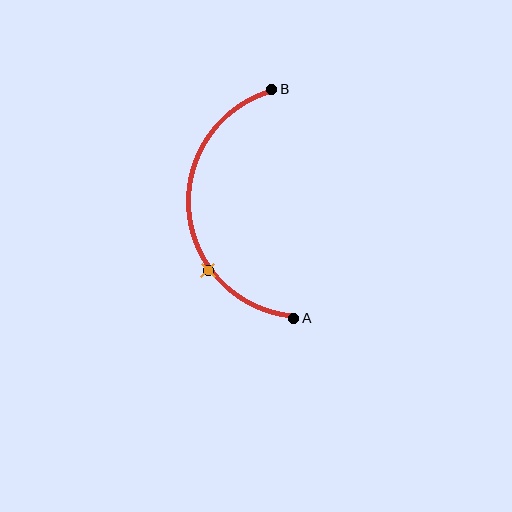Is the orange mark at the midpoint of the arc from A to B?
No. The orange mark lies on the arc but is closer to endpoint A. The arc midpoint would be at the point on the curve equidistant along the arc from both A and B.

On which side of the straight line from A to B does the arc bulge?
The arc bulges to the left of the straight line connecting A and B.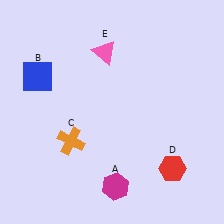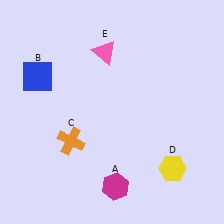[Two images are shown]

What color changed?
The hexagon (D) changed from red in Image 1 to yellow in Image 2.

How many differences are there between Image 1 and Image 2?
There is 1 difference between the two images.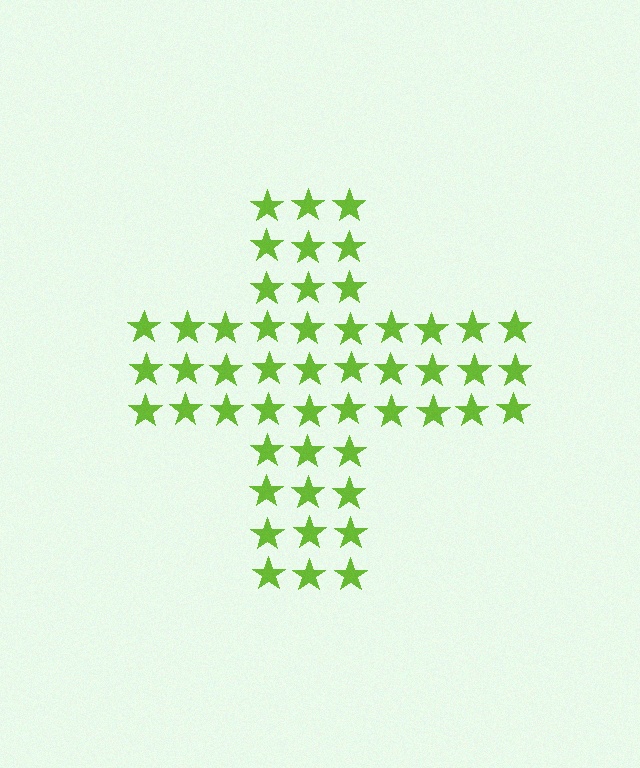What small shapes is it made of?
It is made of small stars.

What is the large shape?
The large shape is a cross.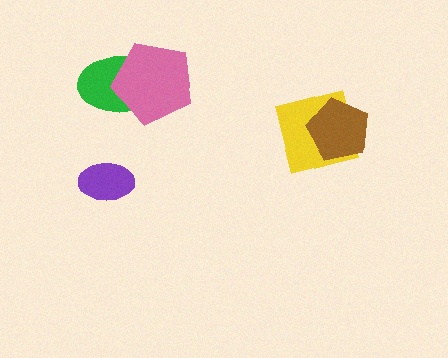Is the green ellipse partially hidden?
Yes, it is partially covered by another shape.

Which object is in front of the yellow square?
The brown pentagon is in front of the yellow square.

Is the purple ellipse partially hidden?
No, no other shape covers it.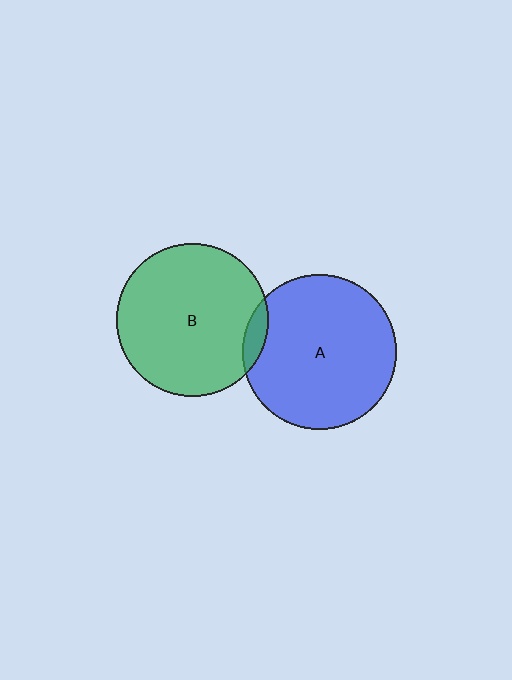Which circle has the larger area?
Circle A (blue).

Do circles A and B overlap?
Yes.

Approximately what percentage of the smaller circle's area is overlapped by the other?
Approximately 5%.